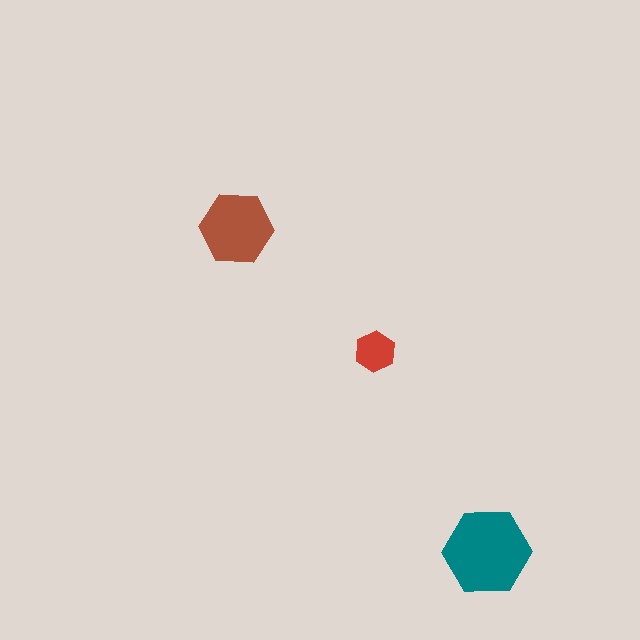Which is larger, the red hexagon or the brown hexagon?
The brown one.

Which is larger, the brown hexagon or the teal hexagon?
The teal one.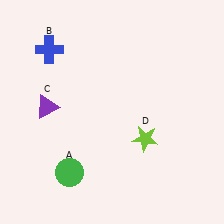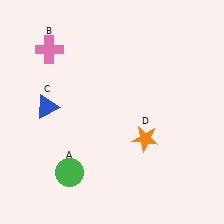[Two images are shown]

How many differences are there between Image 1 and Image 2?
There are 3 differences between the two images.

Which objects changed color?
B changed from blue to pink. C changed from purple to blue. D changed from lime to orange.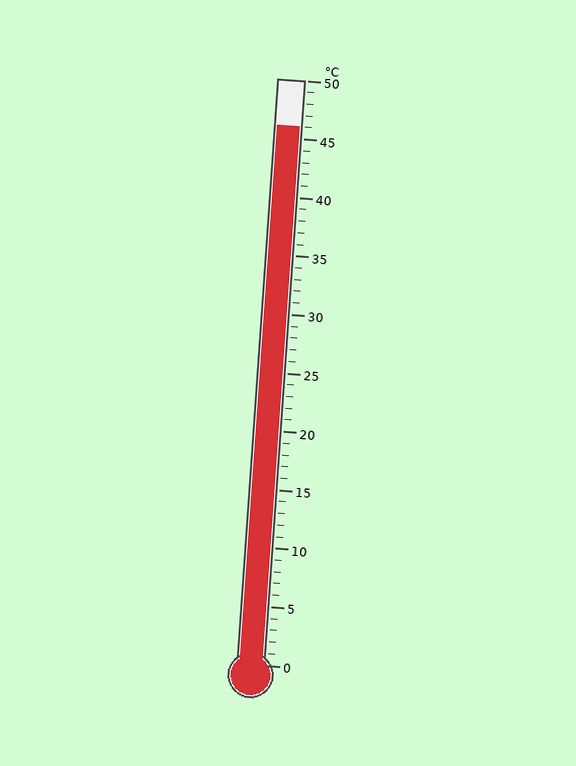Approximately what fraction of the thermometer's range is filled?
The thermometer is filled to approximately 90% of its range.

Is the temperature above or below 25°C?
The temperature is above 25°C.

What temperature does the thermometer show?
The thermometer shows approximately 46°C.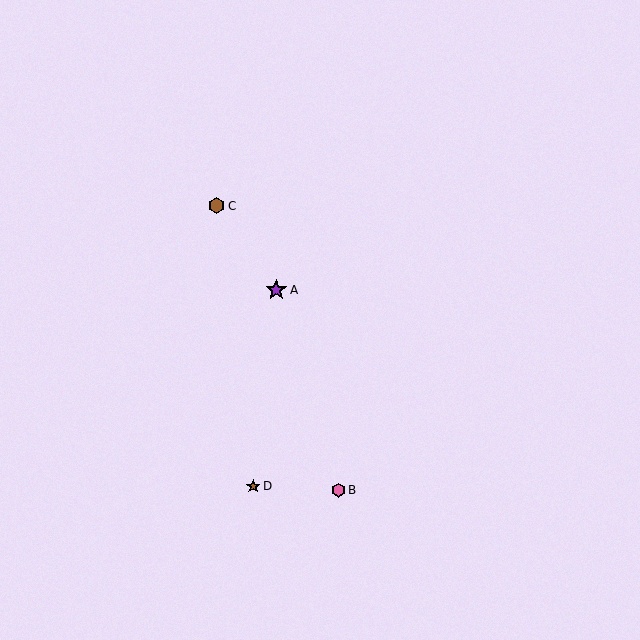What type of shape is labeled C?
Shape C is a brown hexagon.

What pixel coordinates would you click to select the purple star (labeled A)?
Click at (276, 290) to select the purple star A.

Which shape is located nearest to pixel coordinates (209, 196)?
The brown hexagon (labeled C) at (217, 206) is nearest to that location.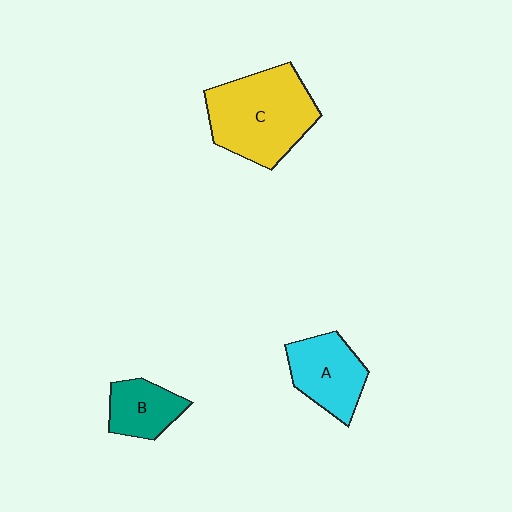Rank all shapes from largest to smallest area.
From largest to smallest: C (yellow), A (cyan), B (teal).